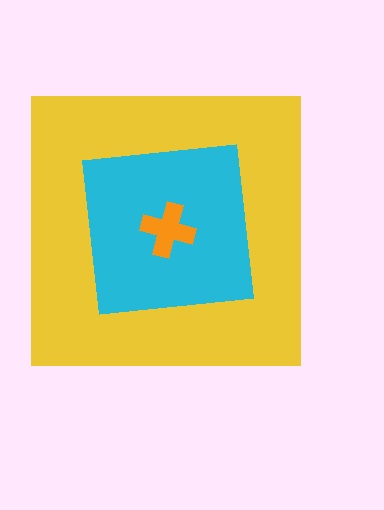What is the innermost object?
The orange cross.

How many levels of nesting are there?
3.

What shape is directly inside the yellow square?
The cyan square.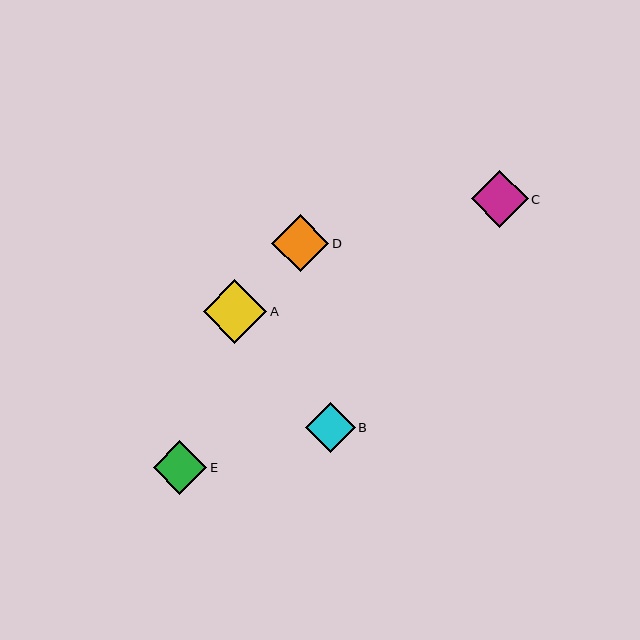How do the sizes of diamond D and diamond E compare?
Diamond D and diamond E are approximately the same size.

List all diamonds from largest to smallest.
From largest to smallest: A, C, D, E, B.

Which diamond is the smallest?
Diamond B is the smallest with a size of approximately 50 pixels.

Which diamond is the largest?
Diamond A is the largest with a size of approximately 63 pixels.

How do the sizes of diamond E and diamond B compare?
Diamond E and diamond B are approximately the same size.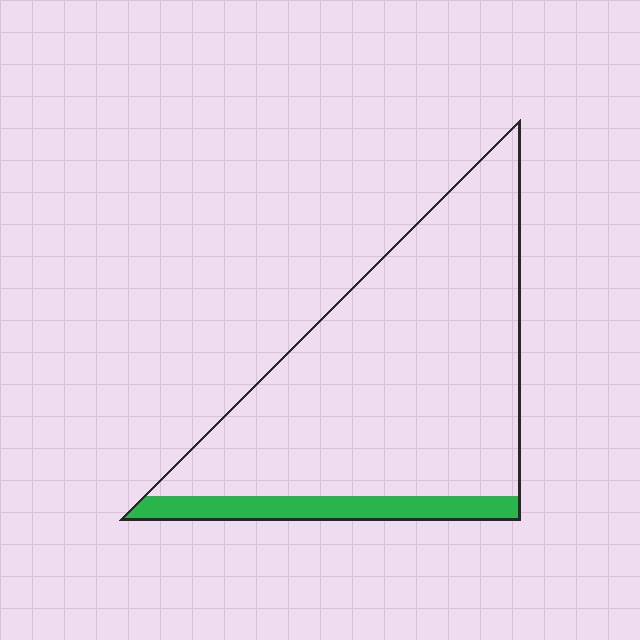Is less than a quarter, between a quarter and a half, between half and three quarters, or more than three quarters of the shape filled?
Less than a quarter.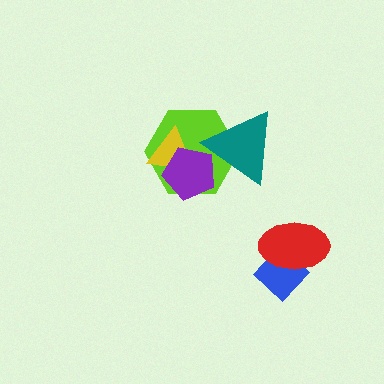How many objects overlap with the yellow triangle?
2 objects overlap with the yellow triangle.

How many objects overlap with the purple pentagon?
3 objects overlap with the purple pentagon.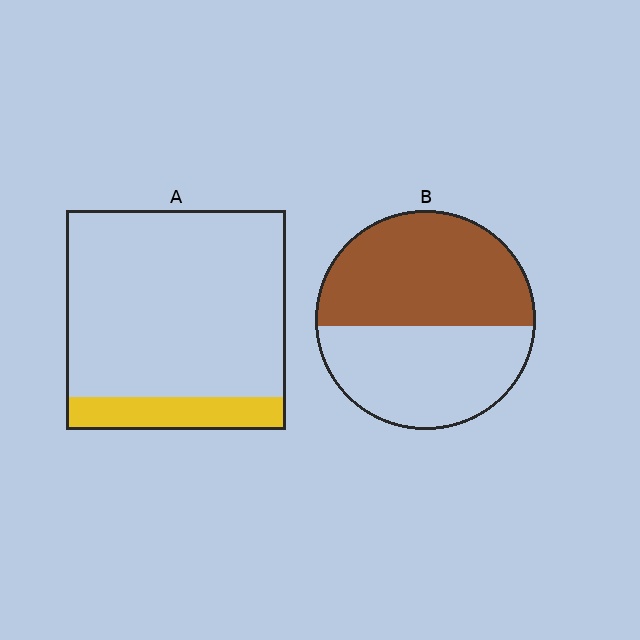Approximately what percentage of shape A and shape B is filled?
A is approximately 15% and B is approximately 55%.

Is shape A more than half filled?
No.